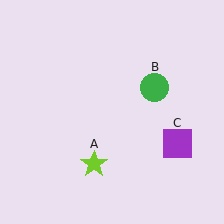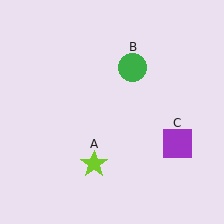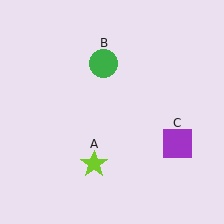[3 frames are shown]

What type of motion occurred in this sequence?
The green circle (object B) rotated counterclockwise around the center of the scene.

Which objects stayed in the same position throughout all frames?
Lime star (object A) and purple square (object C) remained stationary.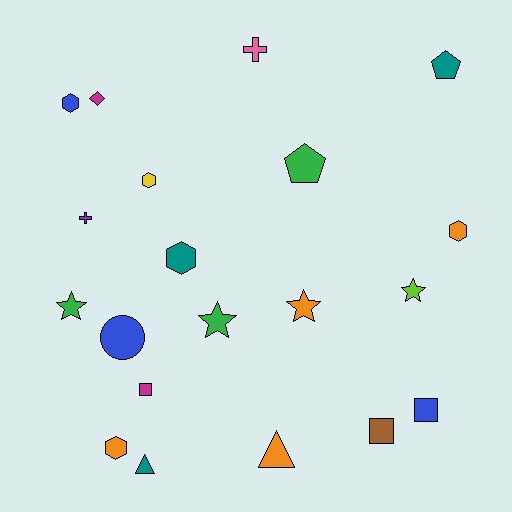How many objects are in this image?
There are 20 objects.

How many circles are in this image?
There is 1 circle.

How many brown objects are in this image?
There is 1 brown object.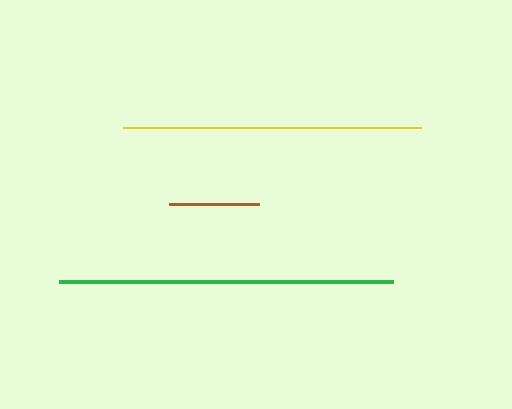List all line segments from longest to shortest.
From longest to shortest: green, yellow, brown.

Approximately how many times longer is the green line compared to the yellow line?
The green line is approximately 1.1 times the length of the yellow line.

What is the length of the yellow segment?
The yellow segment is approximately 298 pixels long.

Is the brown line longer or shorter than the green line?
The green line is longer than the brown line.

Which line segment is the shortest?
The brown line is the shortest at approximately 90 pixels.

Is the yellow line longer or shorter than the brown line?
The yellow line is longer than the brown line.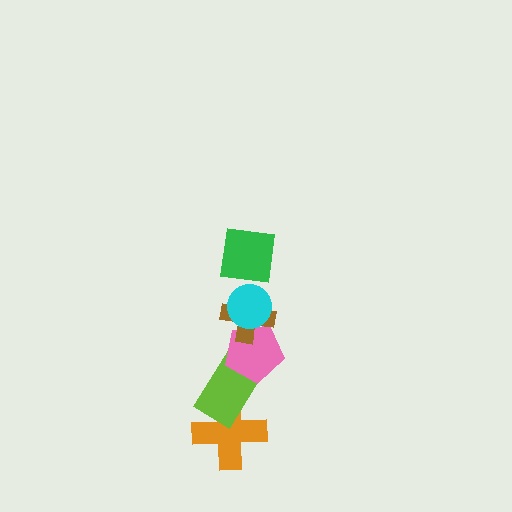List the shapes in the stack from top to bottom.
From top to bottom: the green square, the cyan circle, the brown cross, the pink pentagon, the lime rectangle, the orange cross.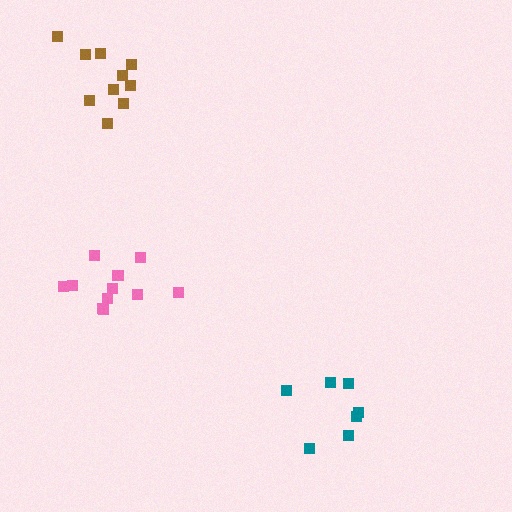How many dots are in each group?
Group 1: 11 dots, Group 2: 10 dots, Group 3: 7 dots (28 total).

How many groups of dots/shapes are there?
There are 3 groups.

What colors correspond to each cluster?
The clusters are colored: pink, brown, teal.